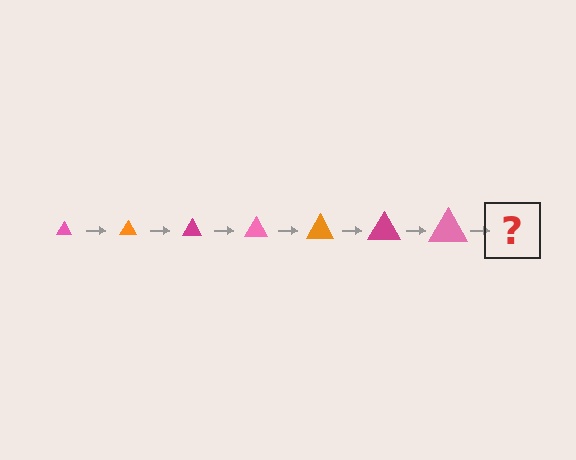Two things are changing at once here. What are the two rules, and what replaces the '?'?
The two rules are that the triangle grows larger each step and the color cycles through pink, orange, and magenta. The '?' should be an orange triangle, larger than the previous one.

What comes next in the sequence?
The next element should be an orange triangle, larger than the previous one.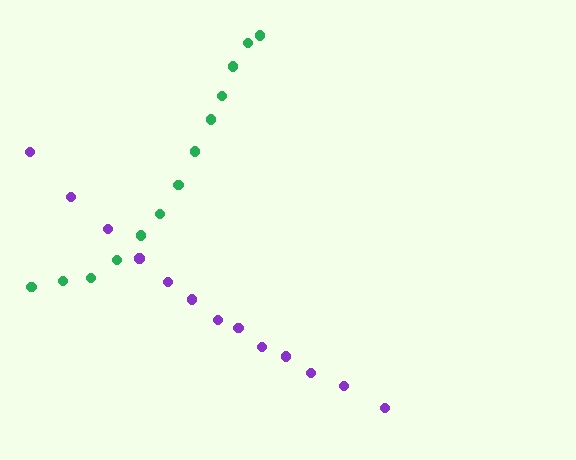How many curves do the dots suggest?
There are 2 distinct paths.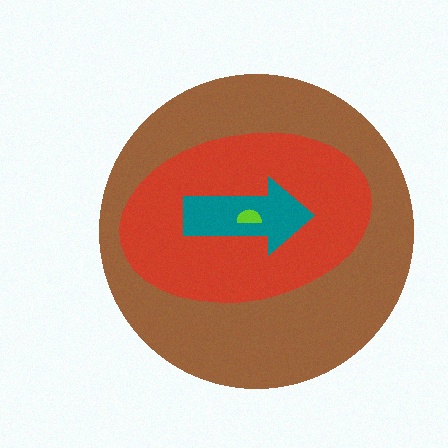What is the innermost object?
The lime semicircle.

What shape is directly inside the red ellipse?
The teal arrow.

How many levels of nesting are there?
4.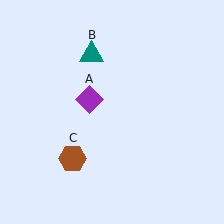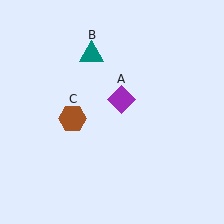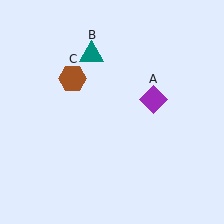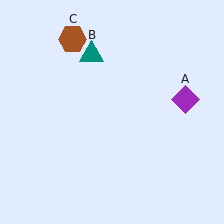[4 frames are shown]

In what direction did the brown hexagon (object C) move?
The brown hexagon (object C) moved up.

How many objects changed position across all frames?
2 objects changed position: purple diamond (object A), brown hexagon (object C).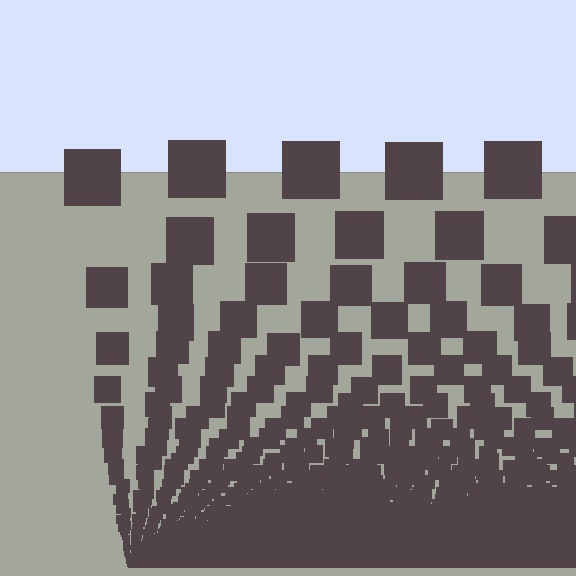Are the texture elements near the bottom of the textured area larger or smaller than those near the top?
Smaller. The gradient is inverted — elements near the bottom are smaller and denser.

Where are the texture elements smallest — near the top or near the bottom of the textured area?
Near the bottom.